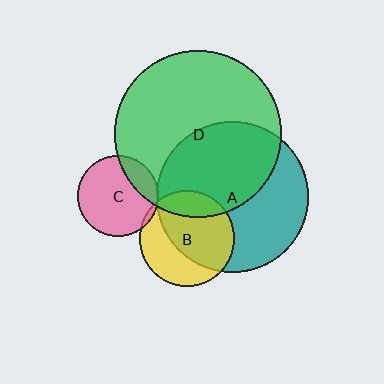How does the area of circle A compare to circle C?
Approximately 3.5 times.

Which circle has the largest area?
Circle D (green).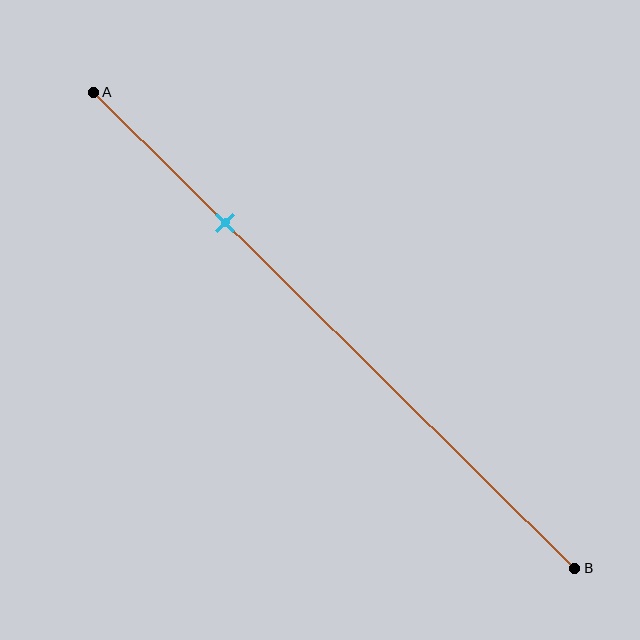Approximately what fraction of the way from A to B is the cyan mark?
The cyan mark is approximately 25% of the way from A to B.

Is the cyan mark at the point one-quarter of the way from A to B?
Yes, the mark is approximately at the one-quarter point.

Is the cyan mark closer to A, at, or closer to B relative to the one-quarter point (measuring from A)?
The cyan mark is approximately at the one-quarter point of segment AB.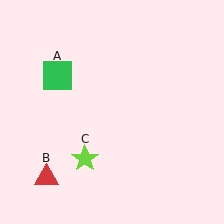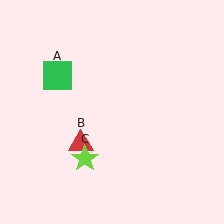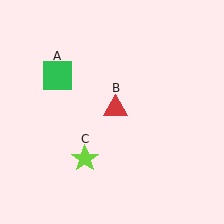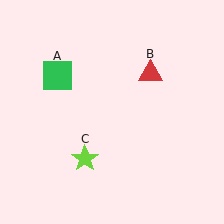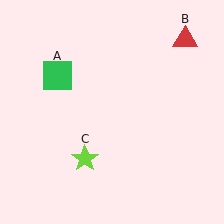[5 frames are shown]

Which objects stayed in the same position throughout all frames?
Green square (object A) and lime star (object C) remained stationary.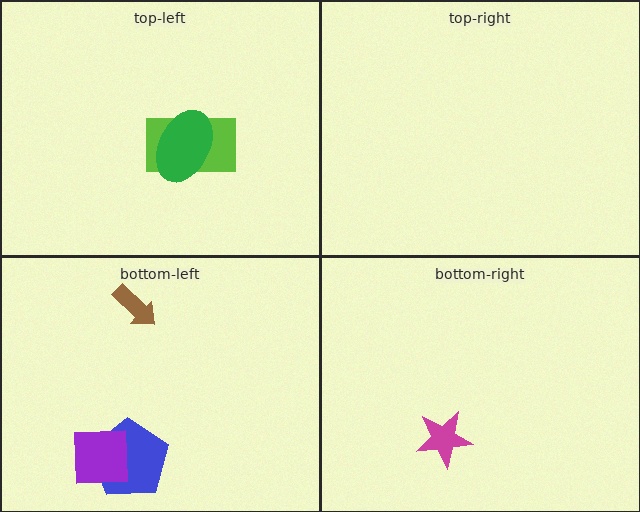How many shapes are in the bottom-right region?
1.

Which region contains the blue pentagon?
The bottom-left region.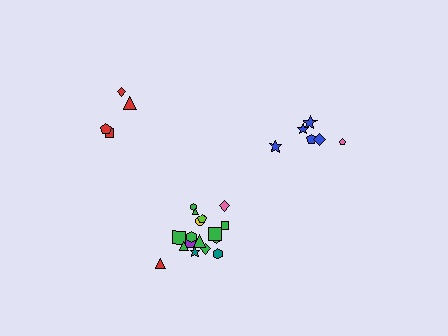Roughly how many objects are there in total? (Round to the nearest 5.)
Roughly 30 objects in total.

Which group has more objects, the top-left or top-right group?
The top-right group.